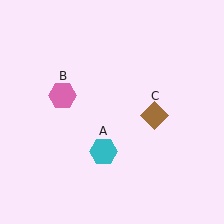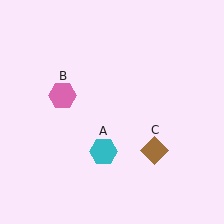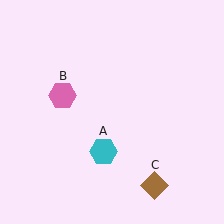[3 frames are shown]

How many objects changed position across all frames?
1 object changed position: brown diamond (object C).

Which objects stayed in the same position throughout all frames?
Cyan hexagon (object A) and pink hexagon (object B) remained stationary.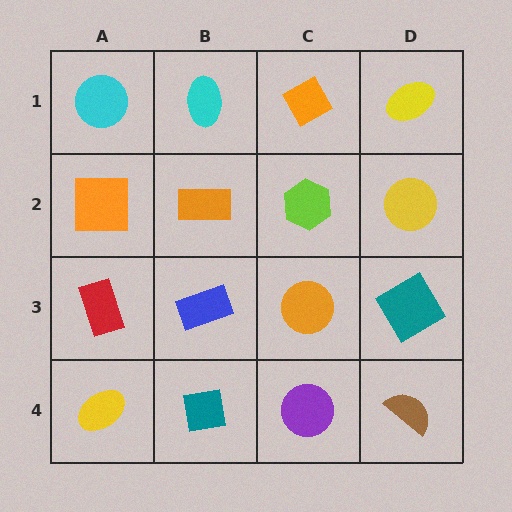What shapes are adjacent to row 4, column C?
An orange circle (row 3, column C), a teal square (row 4, column B), a brown semicircle (row 4, column D).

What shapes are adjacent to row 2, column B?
A cyan ellipse (row 1, column B), a blue rectangle (row 3, column B), an orange square (row 2, column A), a lime hexagon (row 2, column C).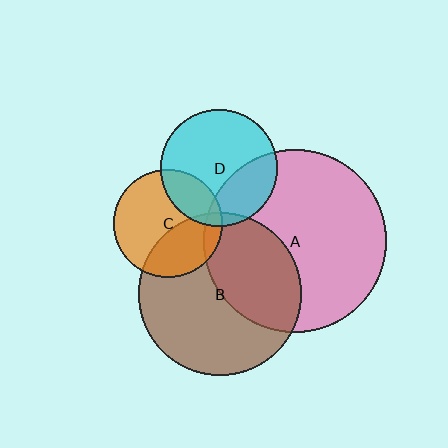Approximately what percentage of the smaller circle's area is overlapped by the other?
Approximately 10%.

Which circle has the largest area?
Circle A (pink).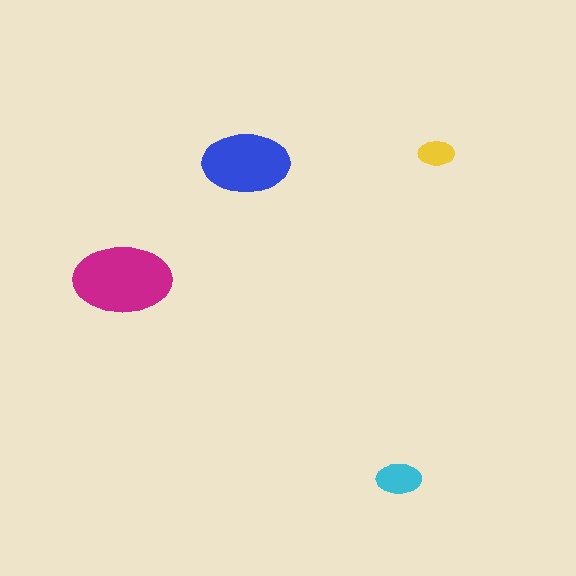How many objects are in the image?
There are 4 objects in the image.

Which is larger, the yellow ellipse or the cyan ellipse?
The cyan one.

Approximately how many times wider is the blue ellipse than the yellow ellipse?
About 2.5 times wider.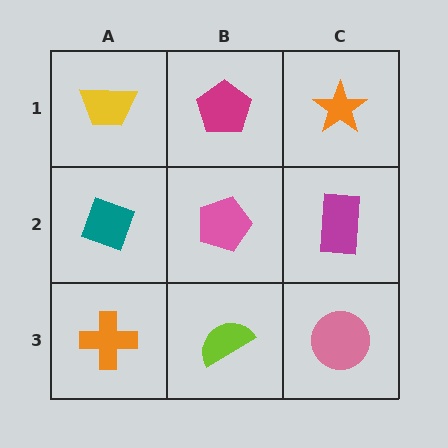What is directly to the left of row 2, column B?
A teal diamond.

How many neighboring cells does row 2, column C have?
3.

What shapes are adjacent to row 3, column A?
A teal diamond (row 2, column A), a lime semicircle (row 3, column B).